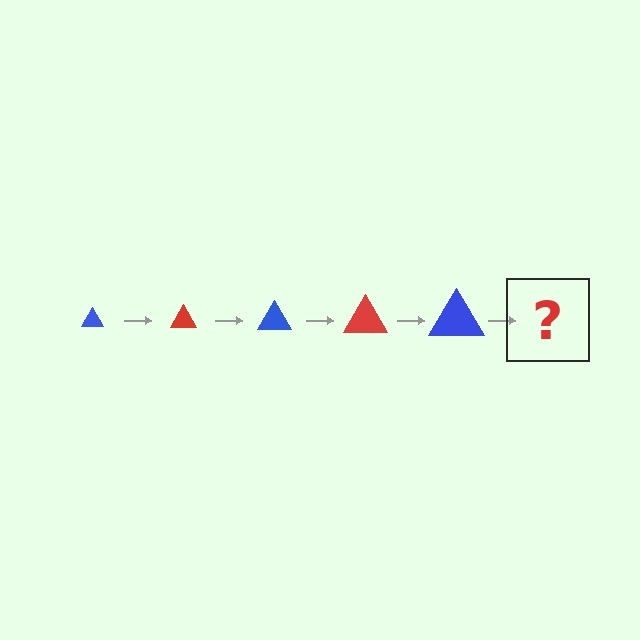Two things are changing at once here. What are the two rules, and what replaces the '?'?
The two rules are that the triangle grows larger each step and the color cycles through blue and red. The '?' should be a red triangle, larger than the previous one.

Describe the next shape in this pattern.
It should be a red triangle, larger than the previous one.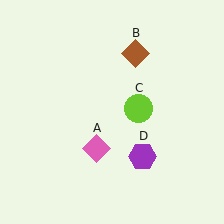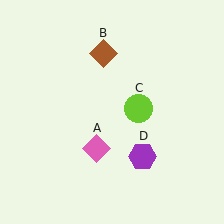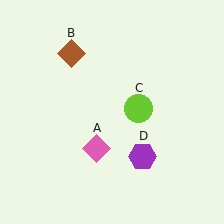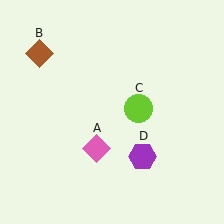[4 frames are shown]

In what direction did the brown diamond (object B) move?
The brown diamond (object B) moved left.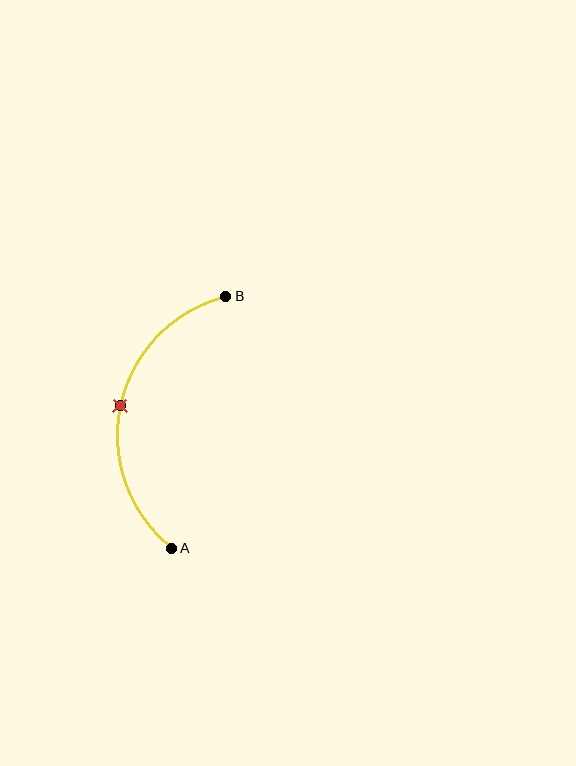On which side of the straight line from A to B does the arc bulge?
The arc bulges to the left of the straight line connecting A and B.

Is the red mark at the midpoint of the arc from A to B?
Yes. The red mark lies on the arc at equal arc-length from both A and B — it is the arc midpoint.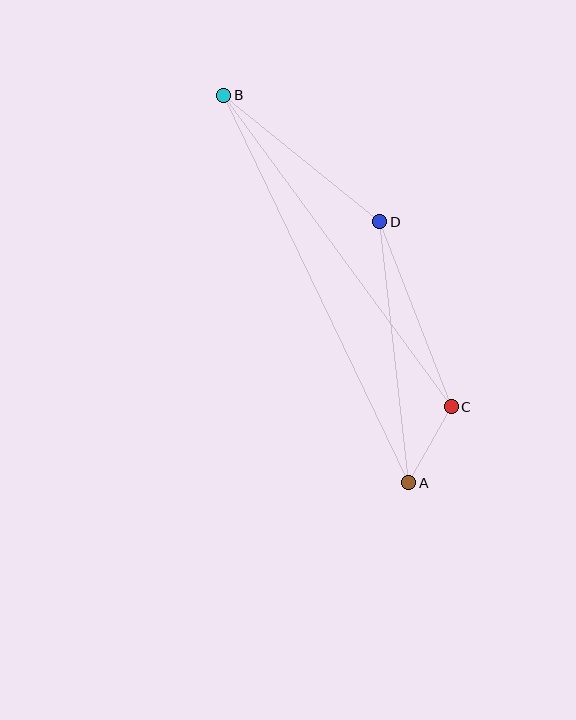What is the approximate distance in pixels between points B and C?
The distance between B and C is approximately 386 pixels.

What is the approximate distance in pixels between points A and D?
The distance between A and D is approximately 262 pixels.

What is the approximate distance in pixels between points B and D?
The distance between B and D is approximately 201 pixels.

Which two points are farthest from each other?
Points A and B are farthest from each other.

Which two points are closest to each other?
Points A and C are closest to each other.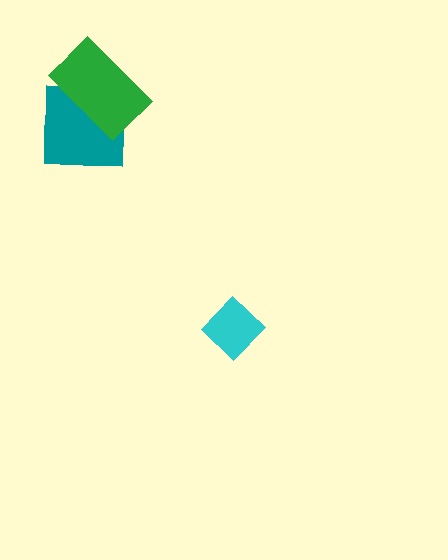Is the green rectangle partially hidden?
No, no other shape covers it.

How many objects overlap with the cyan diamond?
0 objects overlap with the cyan diamond.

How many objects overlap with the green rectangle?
1 object overlaps with the green rectangle.